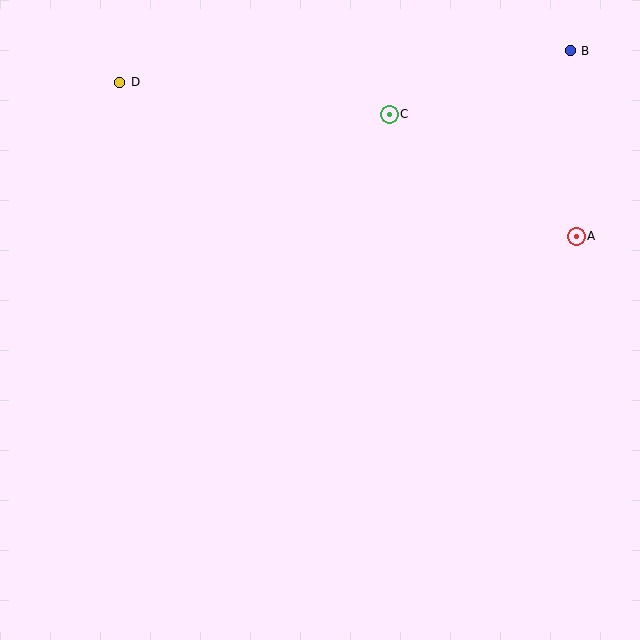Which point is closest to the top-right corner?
Point B is closest to the top-right corner.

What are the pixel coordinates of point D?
Point D is at (120, 82).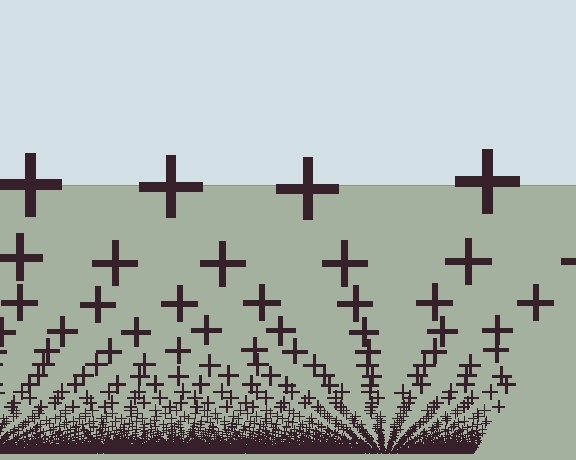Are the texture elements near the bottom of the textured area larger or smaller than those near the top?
Smaller. The gradient is inverted — elements near the bottom are smaller and denser.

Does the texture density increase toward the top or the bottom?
Density increases toward the bottom.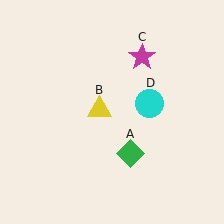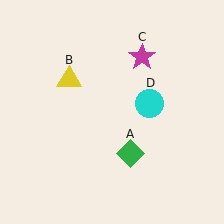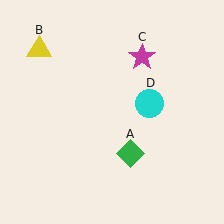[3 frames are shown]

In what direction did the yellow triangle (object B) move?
The yellow triangle (object B) moved up and to the left.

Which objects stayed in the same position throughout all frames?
Green diamond (object A) and magenta star (object C) and cyan circle (object D) remained stationary.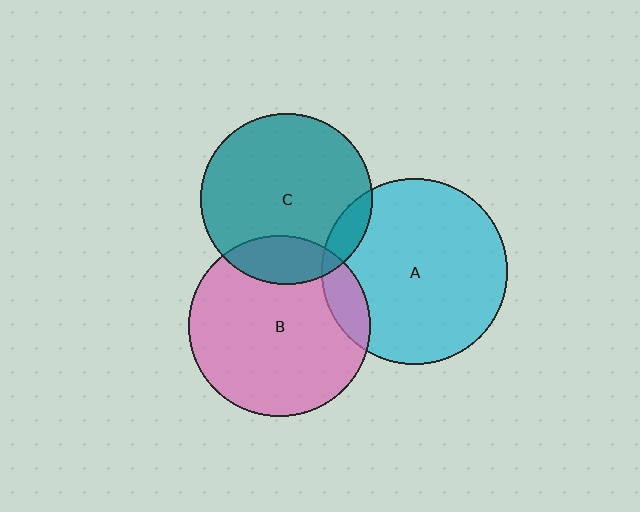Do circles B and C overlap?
Yes.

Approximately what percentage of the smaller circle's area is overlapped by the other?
Approximately 20%.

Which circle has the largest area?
Circle A (cyan).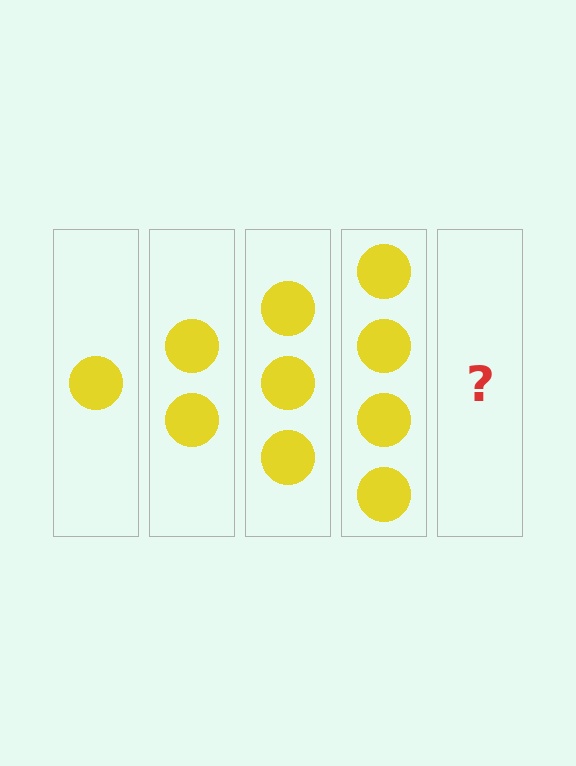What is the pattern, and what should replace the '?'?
The pattern is that each step adds one more circle. The '?' should be 5 circles.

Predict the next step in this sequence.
The next step is 5 circles.